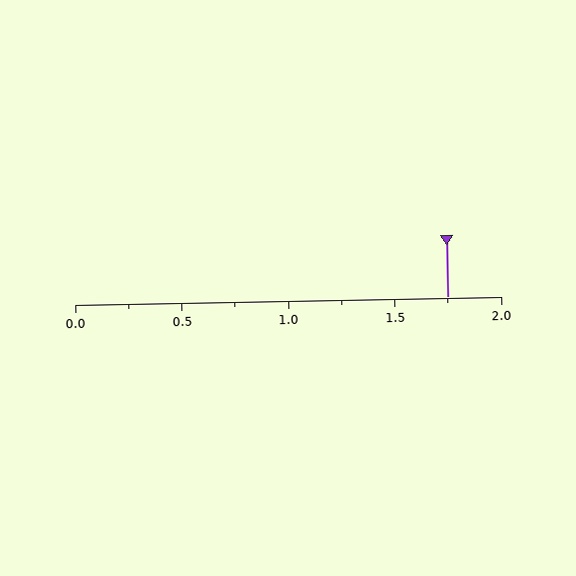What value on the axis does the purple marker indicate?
The marker indicates approximately 1.75.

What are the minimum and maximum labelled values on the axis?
The axis runs from 0.0 to 2.0.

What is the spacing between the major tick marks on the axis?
The major ticks are spaced 0.5 apart.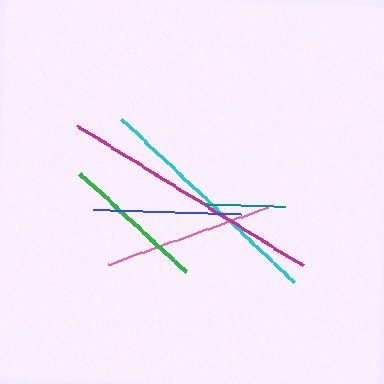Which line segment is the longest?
The magenta line is the longest at approximately 265 pixels.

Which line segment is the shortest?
The teal line is the shortest at approximately 81 pixels.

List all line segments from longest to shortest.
From longest to shortest: magenta, cyan, pink, blue, green, teal.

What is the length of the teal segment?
The teal segment is approximately 81 pixels long.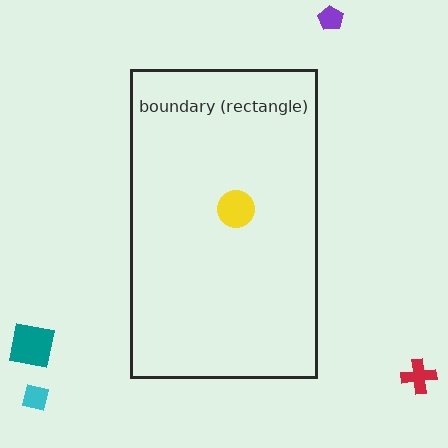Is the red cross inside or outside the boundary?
Outside.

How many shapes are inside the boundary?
1 inside, 4 outside.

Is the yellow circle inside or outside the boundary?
Inside.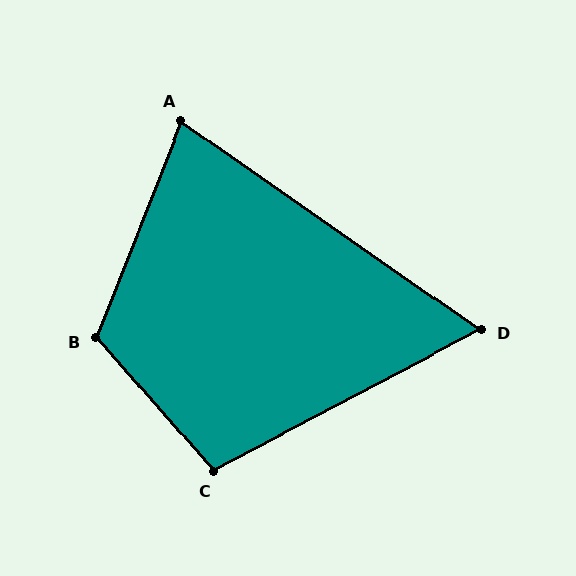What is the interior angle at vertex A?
Approximately 77 degrees (acute).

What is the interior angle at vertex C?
Approximately 103 degrees (obtuse).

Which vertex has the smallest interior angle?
D, at approximately 63 degrees.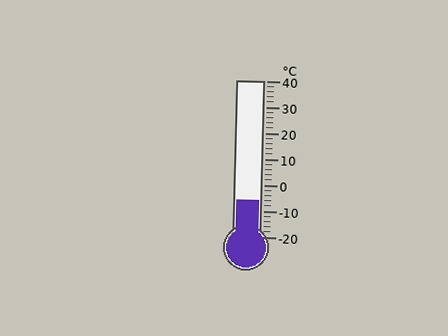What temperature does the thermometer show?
The thermometer shows approximately -6°C.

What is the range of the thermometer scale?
The thermometer scale ranges from -20°C to 40°C.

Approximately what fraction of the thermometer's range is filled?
The thermometer is filled to approximately 25% of its range.